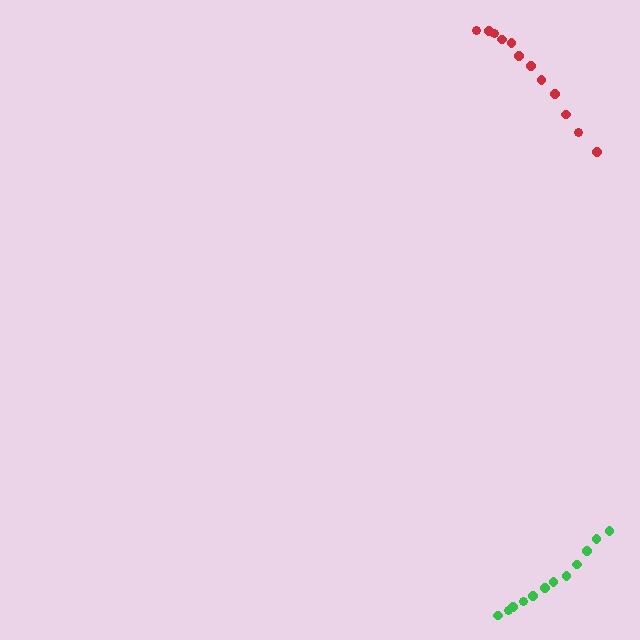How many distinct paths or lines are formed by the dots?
There are 2 distinct paths.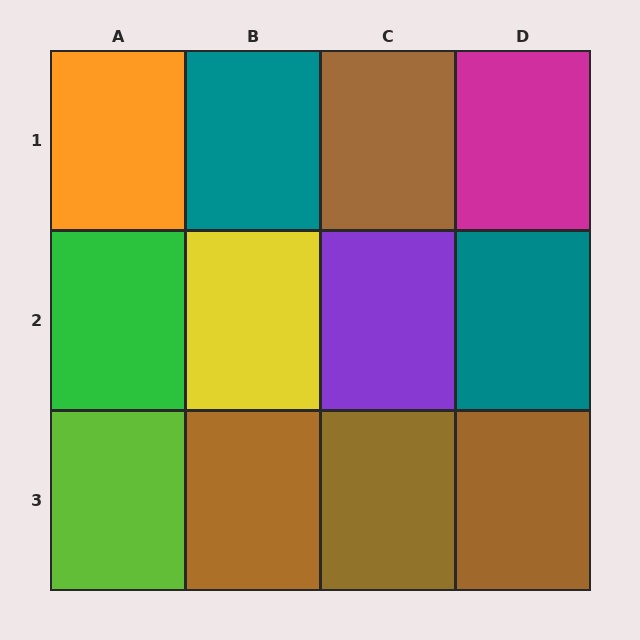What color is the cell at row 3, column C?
Brown.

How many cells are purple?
1 cell is purple.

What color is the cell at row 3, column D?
Brown.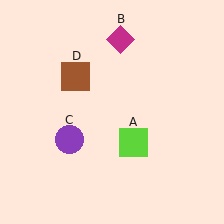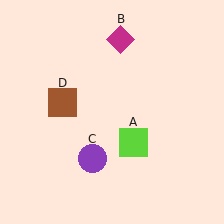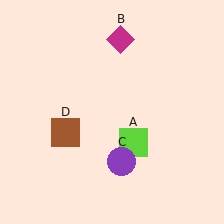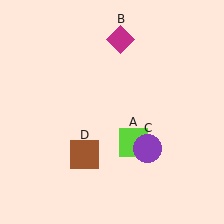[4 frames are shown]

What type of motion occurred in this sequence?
The purple circle (object C), brown square (object D) rotated counterclockwise around the center of the scene.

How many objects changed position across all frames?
2 objects changed position: purple circle (object C), brown square (object D).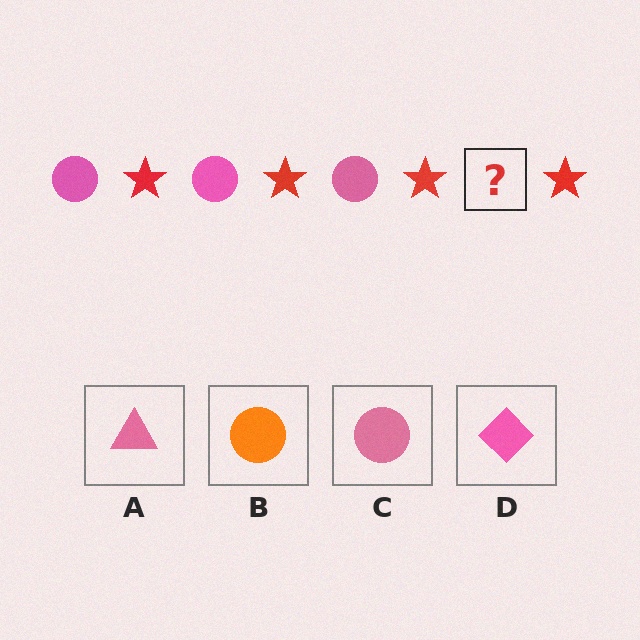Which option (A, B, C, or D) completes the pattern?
C.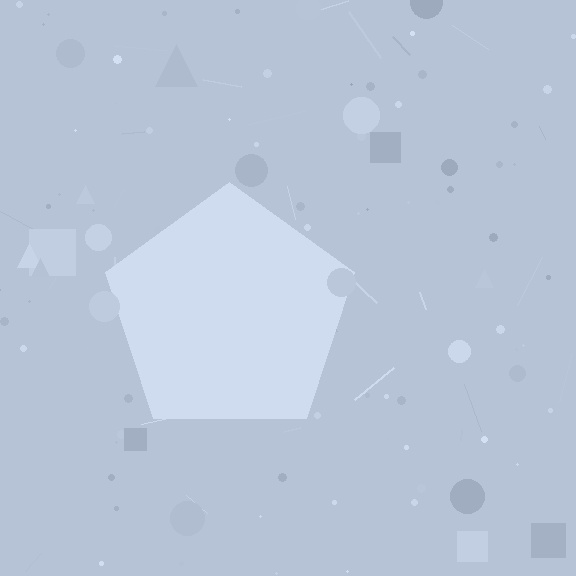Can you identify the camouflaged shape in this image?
The camouflaged shape is a pentagon.